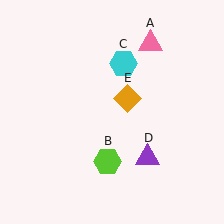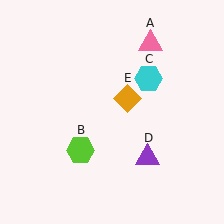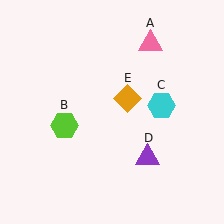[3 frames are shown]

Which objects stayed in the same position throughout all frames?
Pink triangle (object A) and purple triangle (object D) and orange diamond (object E) remained stationary.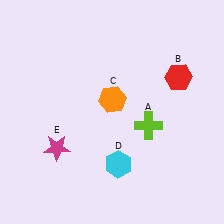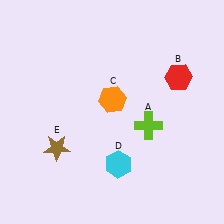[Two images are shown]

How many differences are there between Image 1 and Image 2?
There is 1 difference between the two images.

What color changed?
The star (E) changed from magenta in Image 1 to brown in Image 2.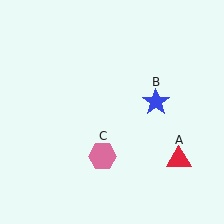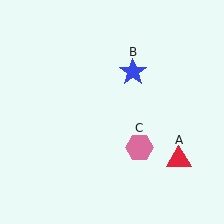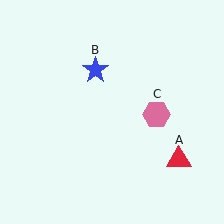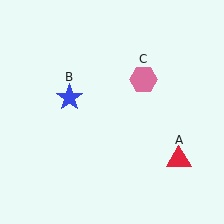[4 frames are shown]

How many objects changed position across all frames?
2 objects changed position: blue star (object B), pink hexagon (object C).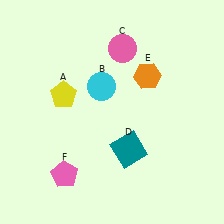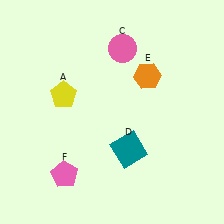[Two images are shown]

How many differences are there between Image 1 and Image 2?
There is 1 difference between the two images.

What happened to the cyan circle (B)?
The cyan circle (B) was removed in Image 2. It was in the top-left area of Image 1.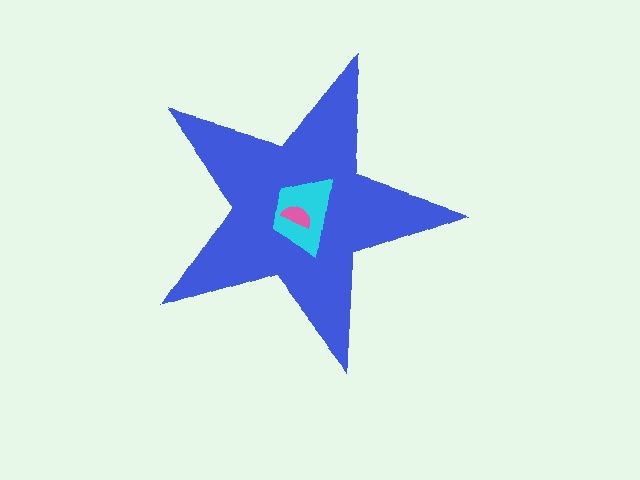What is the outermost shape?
The blue star.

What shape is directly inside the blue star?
The cyan trapezoid.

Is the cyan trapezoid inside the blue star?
Yes.